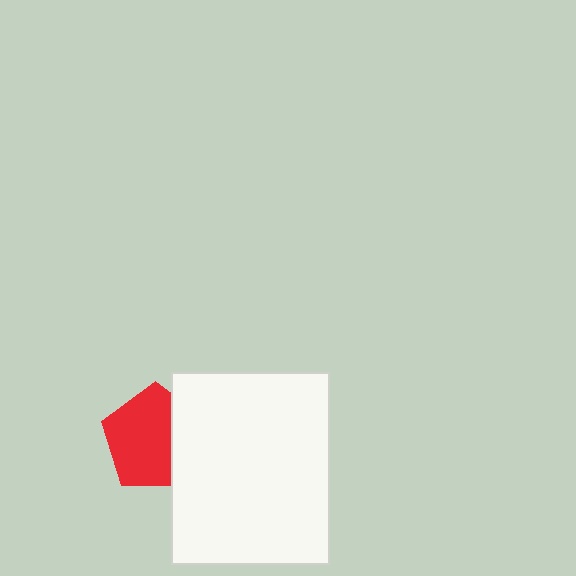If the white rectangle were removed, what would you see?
You would see the complete red pentagon.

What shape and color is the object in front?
The object in front is a white rectangle.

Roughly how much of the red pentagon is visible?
Most of it is visible (roughly 70%).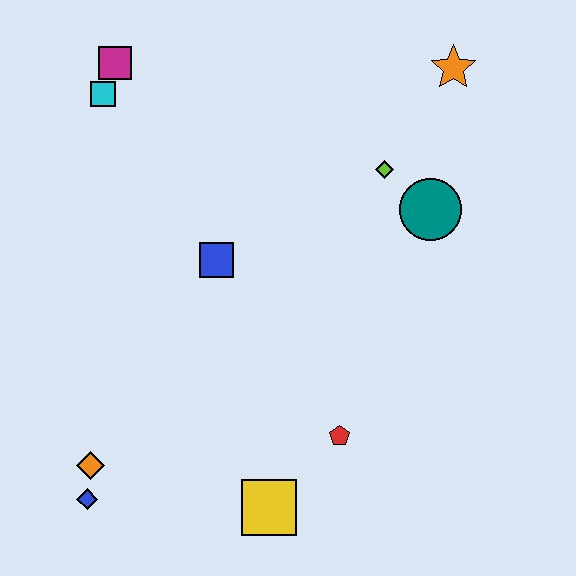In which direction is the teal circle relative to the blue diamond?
The teal circle is to the right of the blue diamond.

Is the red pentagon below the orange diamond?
No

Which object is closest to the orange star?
The lime diamond is closest to the orange star.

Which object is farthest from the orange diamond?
The orange star is farthest from the orange diamond.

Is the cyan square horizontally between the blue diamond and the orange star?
Yes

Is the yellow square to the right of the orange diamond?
Yes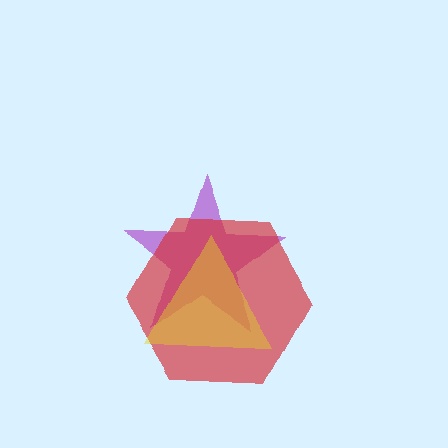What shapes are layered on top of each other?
The layered shapes are: a purple star, a red hexagon, a yellow triangle.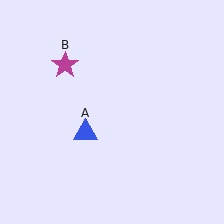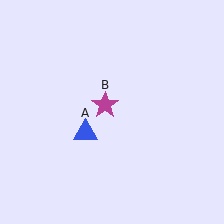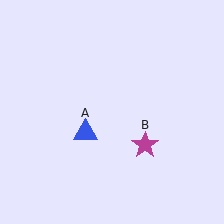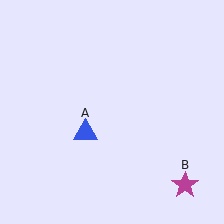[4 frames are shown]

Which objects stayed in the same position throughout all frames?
Blue triangle (object A) remained stationary.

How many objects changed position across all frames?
1 object changed position: magenta star (object B).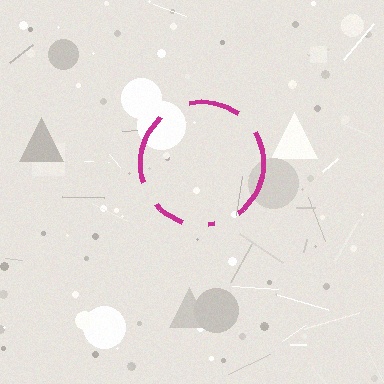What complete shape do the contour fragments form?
The contour fragments form a circle.